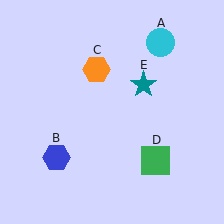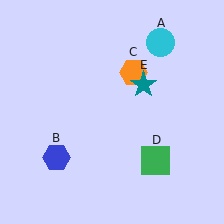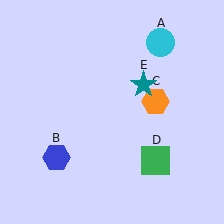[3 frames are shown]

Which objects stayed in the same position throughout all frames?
Cyan circle (object A) and blue hexagon (object B) and green square (object D) and teal star (object E) remained stationary.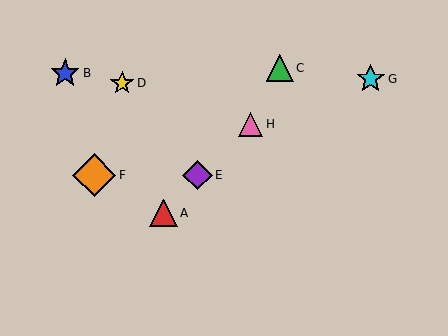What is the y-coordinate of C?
Object C is at y≈68.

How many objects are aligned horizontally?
2 objects (E, F) are aligned horizontally.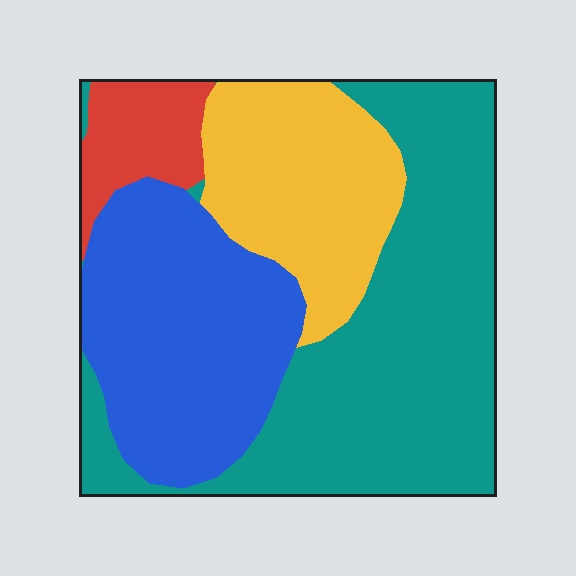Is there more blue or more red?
Blue.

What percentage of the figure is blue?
Blue covers around 30% of the figure.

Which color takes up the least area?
Red, at roughly 10%.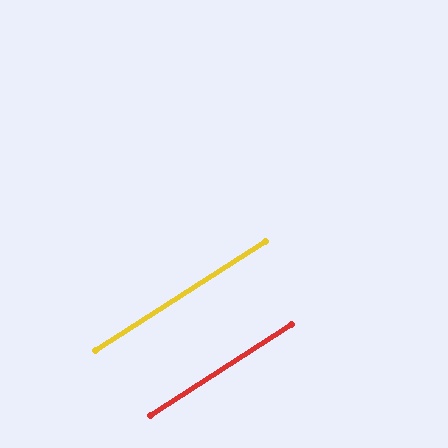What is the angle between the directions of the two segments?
Approximately 0 degrees.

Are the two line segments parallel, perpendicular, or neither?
Parallel — their directions differ by only 0.4°.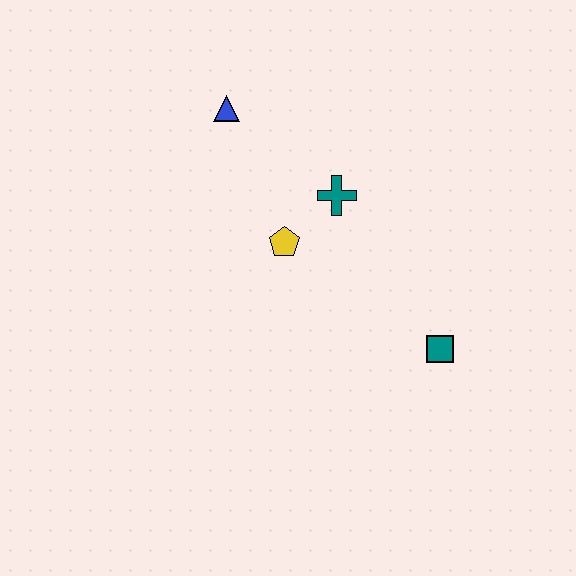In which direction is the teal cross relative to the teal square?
The teal cross is above the teal square.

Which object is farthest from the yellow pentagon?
The teal square is farthest from the yellow pentagon.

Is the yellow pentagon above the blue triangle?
No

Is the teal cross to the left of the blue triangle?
No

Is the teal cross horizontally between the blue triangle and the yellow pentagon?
No